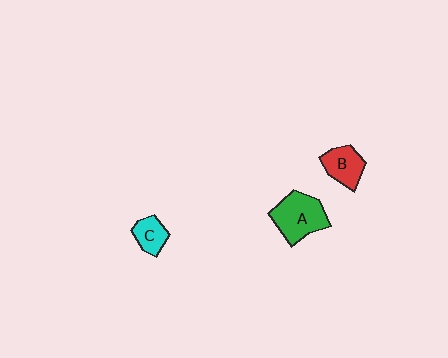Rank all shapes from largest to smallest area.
From largest to smallest: A (green), B (red), C (cyan).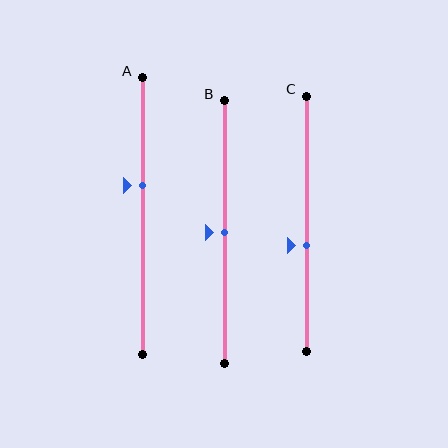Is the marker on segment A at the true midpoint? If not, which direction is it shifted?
No, the marker on segment A is shifted upward by about 11% of the segment length.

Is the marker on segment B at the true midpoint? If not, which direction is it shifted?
Yes, the marker on segment B is at the true midpoint.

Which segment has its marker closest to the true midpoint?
Segment B has its marker closest to the true midpoint.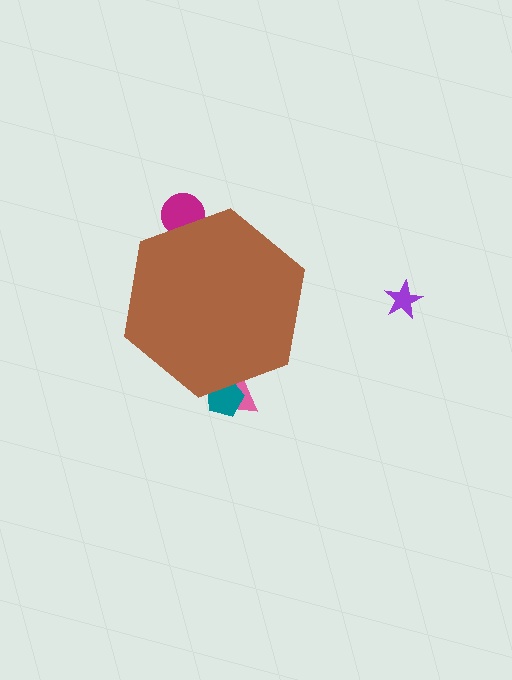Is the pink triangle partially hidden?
Yes, the pink triangle is partially hidden behind the brown hexagon.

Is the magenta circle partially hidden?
Yes, the magenta circle is partially hidden behind the brown hexagon.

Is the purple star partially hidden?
No, the purple star is fully visible.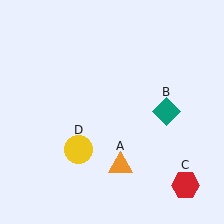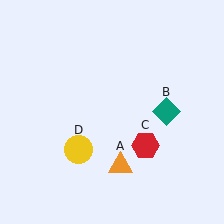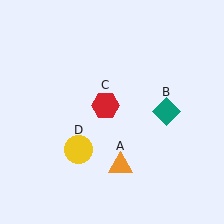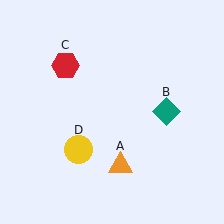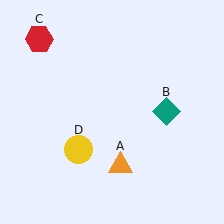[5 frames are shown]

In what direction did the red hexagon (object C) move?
The red hexagon (object C) moved up and to the left.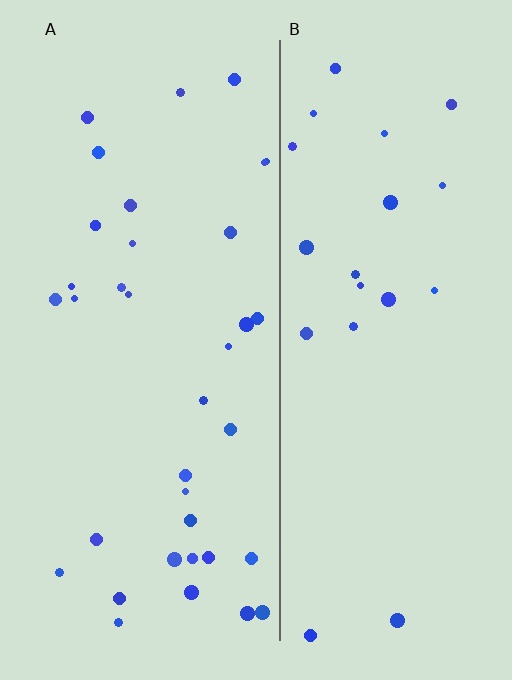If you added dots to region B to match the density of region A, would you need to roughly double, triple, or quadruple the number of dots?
Approximately double.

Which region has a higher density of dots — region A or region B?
A (the left).